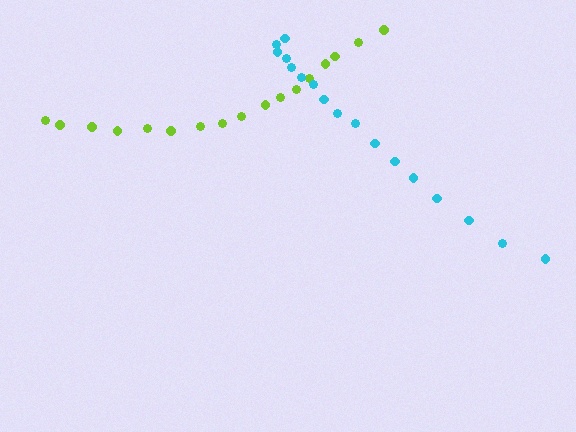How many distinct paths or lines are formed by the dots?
There are 2 distinct paths.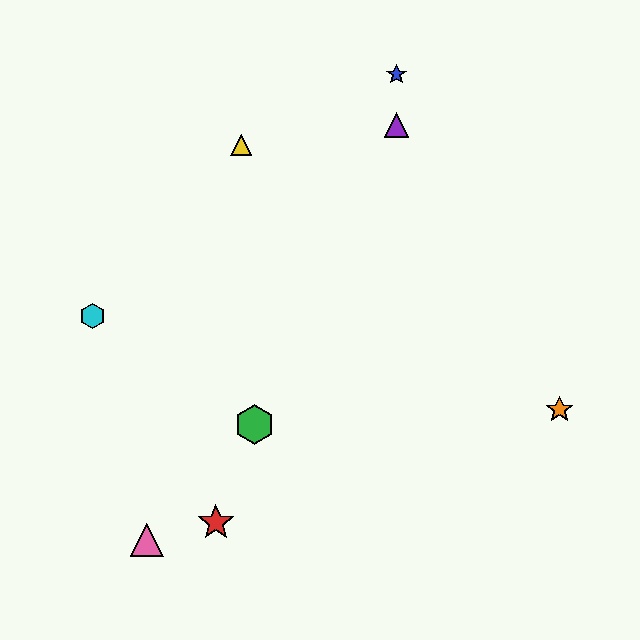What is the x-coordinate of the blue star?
The blue star is at x≈396.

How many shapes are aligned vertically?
2 shapes (the blue star, the purple triangle) are aligned vertically.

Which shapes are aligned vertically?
The blue star, the purple triangle are aligned vertically.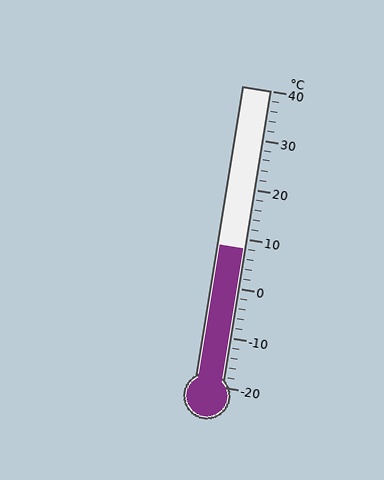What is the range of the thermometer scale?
The thermometer scale ranges from -20°C to 40°C.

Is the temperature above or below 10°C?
The temperature is below 10°C.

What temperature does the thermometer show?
The thermometer shows approximately 8°C.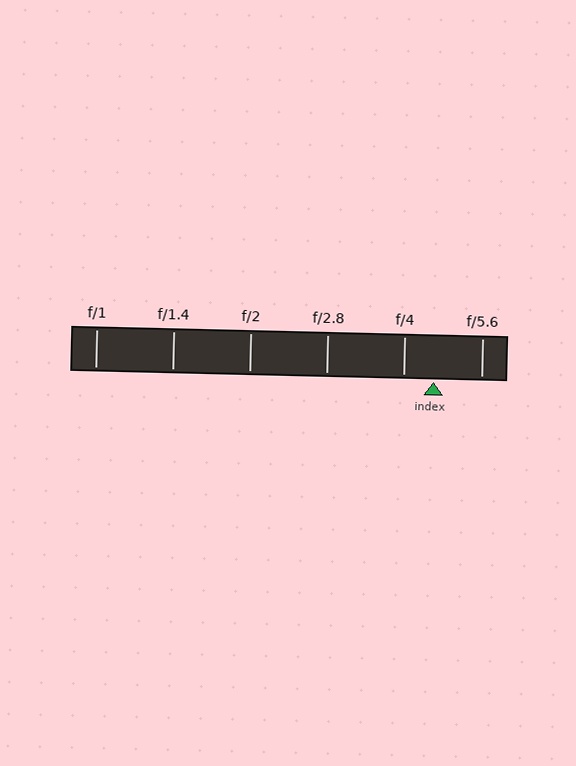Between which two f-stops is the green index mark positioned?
The index mark is between f/4 and f/5.6.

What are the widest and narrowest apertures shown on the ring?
The widest aperture shown is f/1 and the narrowest is f/5.6.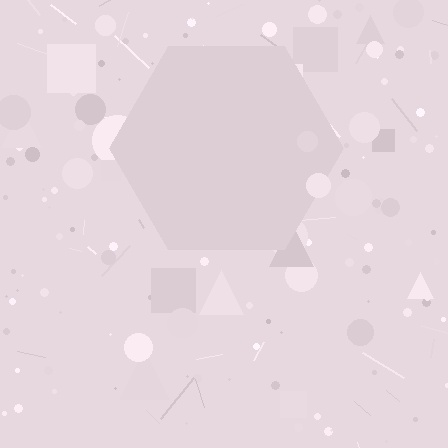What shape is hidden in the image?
A hexagon is hidden in the image.